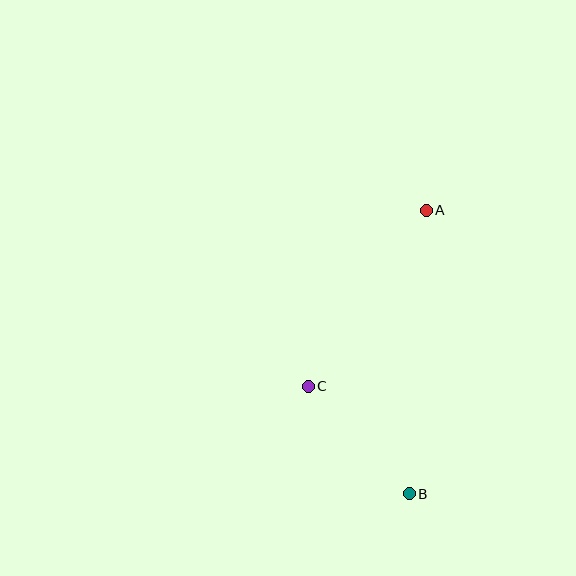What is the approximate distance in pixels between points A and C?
The distance between A and C is approximately 212 pixels.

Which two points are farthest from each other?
Points A and B are farthest from each other.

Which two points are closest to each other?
Points B and C are closest to each other.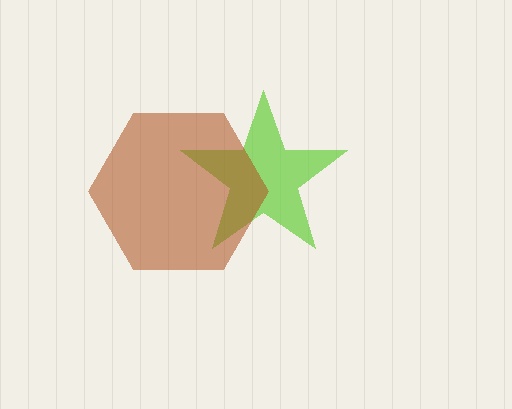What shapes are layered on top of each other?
The layered shapes are: a lime star, a brown hexagon.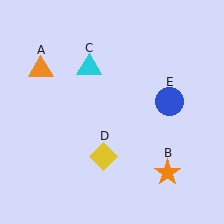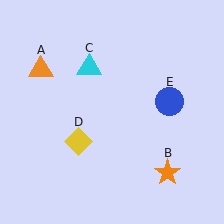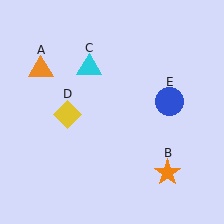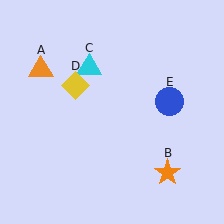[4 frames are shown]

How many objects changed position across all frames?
1 object changed position: yellow diamond (object D).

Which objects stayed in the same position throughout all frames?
Orange triangle (object A) and orange star (object B) and cyan triangle (object C) and blue circle (object E) remained stationary.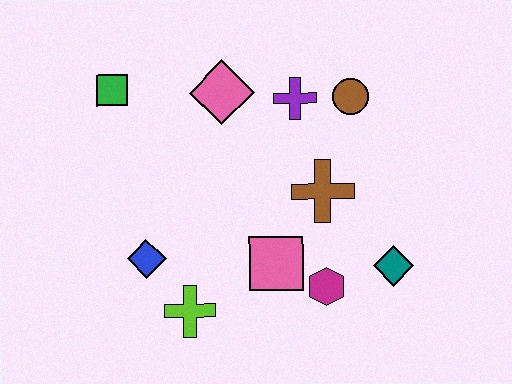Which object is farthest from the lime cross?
The brown circle is farthest from the lime cross.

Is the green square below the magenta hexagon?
No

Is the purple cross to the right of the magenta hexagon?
No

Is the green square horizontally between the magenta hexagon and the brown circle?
No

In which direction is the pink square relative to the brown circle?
The pink square is below the brown circle.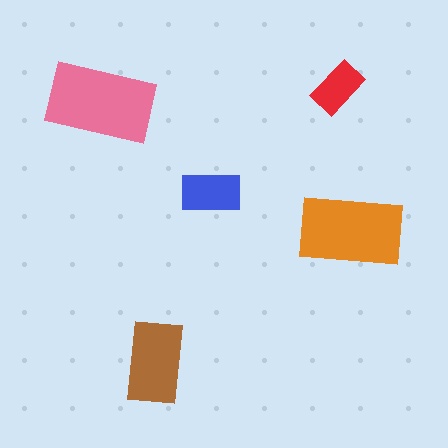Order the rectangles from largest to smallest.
the pink one, the orange one, the brown one, the blue one, the red one.